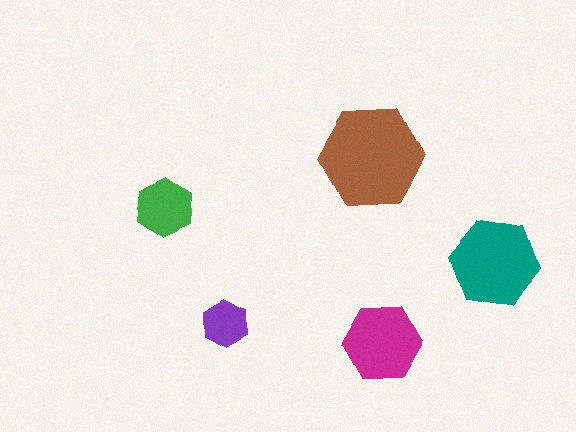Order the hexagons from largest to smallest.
the brown one, the teal one, the magenta one, the green one, the purple one.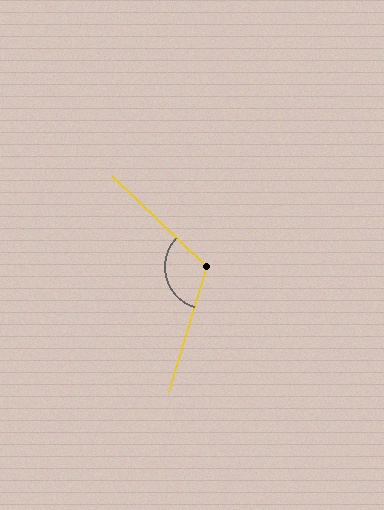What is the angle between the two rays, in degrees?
Approximately 117 degrees.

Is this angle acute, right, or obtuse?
It is obtuse.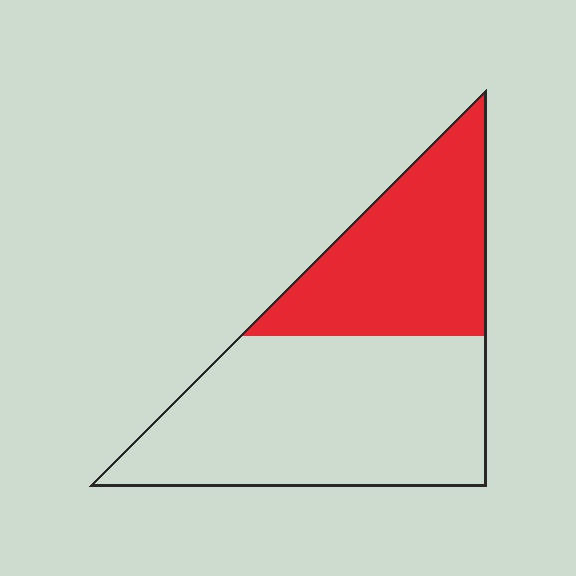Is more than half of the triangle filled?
No.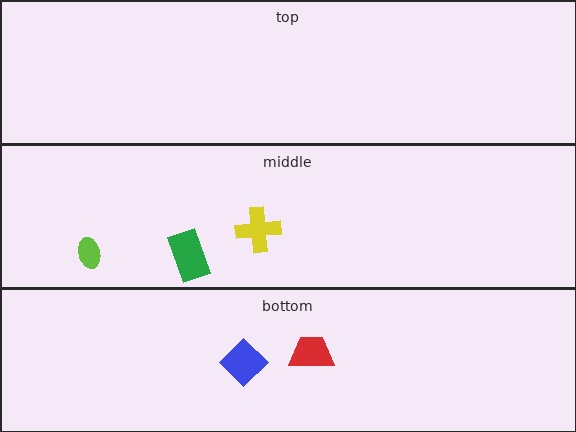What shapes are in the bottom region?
The red trapezoid, the blue diamond.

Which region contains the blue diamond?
The bottom region.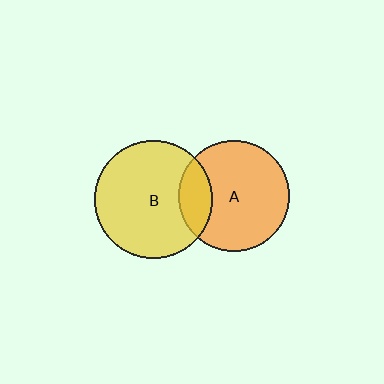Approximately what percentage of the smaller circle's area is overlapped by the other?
Approximately 20%.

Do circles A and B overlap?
Yes.